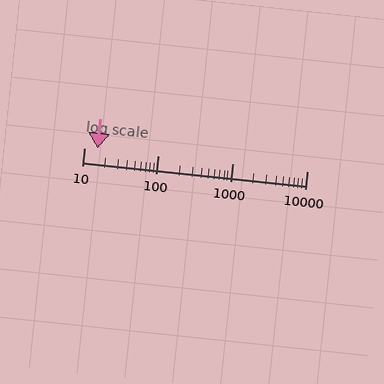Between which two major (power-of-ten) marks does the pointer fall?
The pointer is between 10 and 100.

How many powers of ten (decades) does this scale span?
The scale spans 3 decades, from 10 to 10000.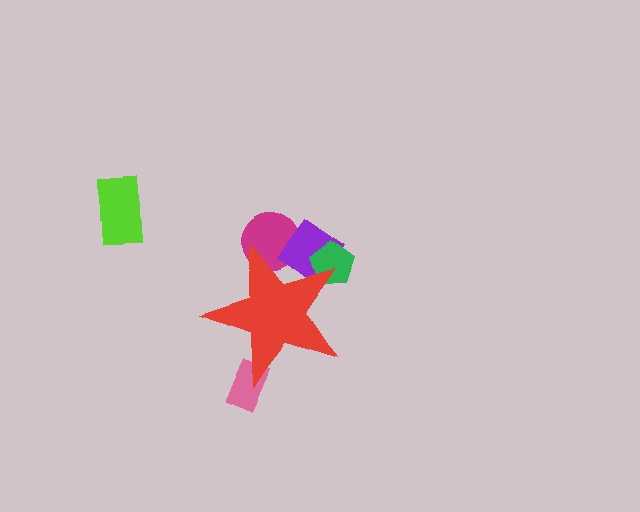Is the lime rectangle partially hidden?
No, the lime rectangle is fully visible.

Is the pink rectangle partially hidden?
Yes, the pink rectangle is partially hidden behind the red star.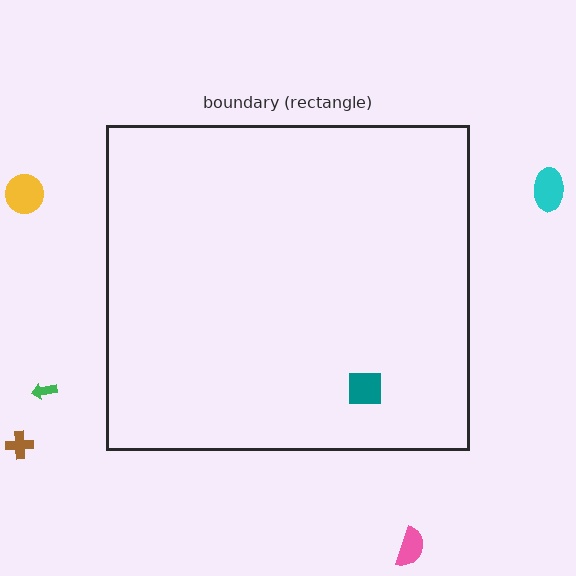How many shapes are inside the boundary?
1 inside, 5 outside.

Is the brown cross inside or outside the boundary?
Outside.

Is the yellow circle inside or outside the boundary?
Outside.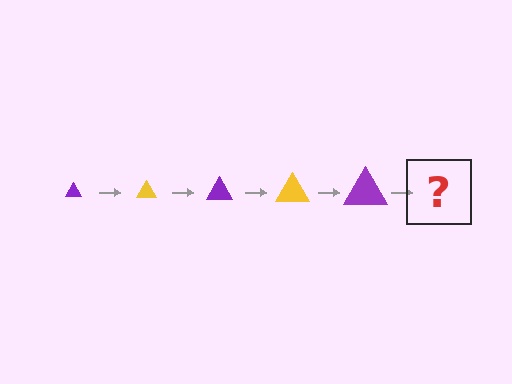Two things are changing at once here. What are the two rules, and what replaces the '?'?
The two rules are that the triangle grows larger each step and the color cycles through purple and yellow. The '?' should be a yellow triangle, larger than the previous one.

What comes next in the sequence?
The next element should be a yellow triangle, larger than the previous one.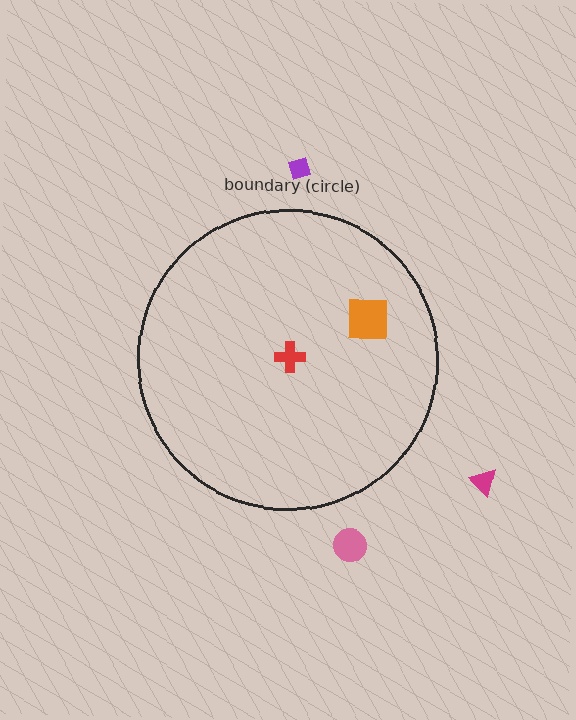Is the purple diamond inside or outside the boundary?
Outside.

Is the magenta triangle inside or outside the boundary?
Outside.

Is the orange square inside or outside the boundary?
Inside.